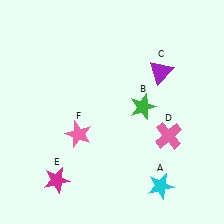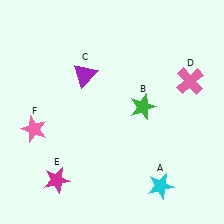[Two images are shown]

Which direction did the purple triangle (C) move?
The purple triangle (C) moved left.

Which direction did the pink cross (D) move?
The pink cross (D) moved up.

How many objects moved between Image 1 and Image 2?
3 objects moved between the two images.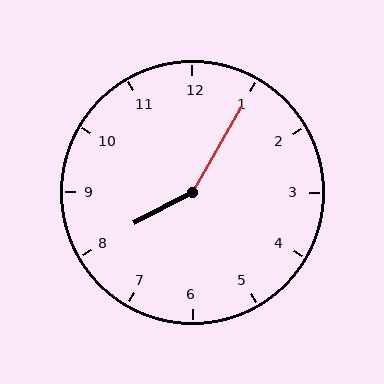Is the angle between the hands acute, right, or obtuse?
It is obtuse.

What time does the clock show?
8:05.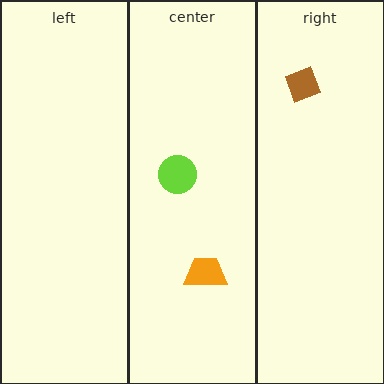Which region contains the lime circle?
The center region.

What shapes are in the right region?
The brown diamond.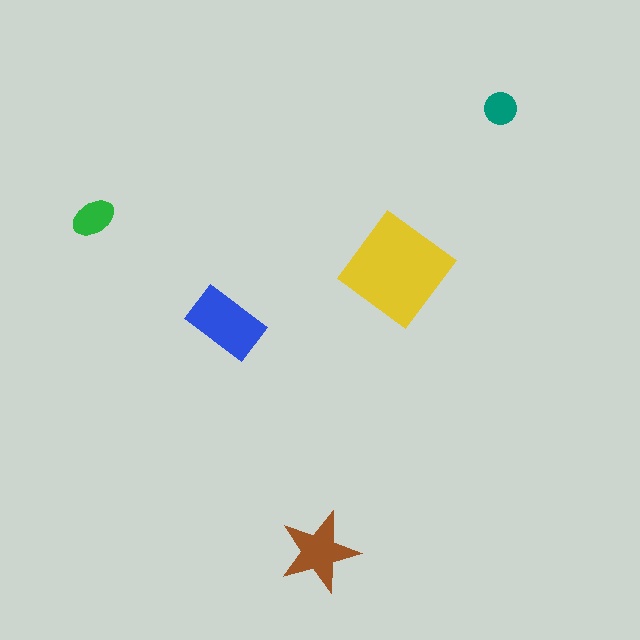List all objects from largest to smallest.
The yellow diamond, the blue rectangle, the brown star, the green ellipse, the teal circle.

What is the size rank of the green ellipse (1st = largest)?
4th.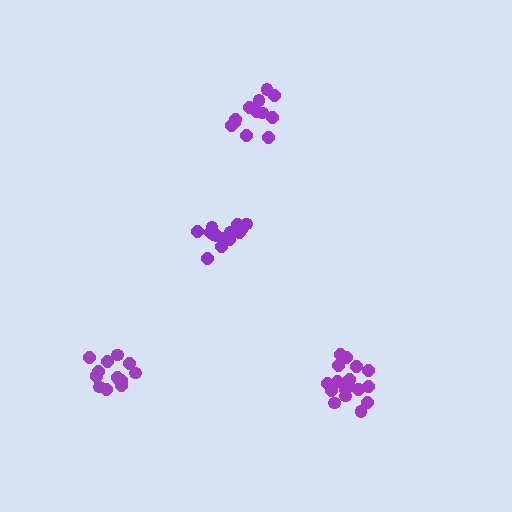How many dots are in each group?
Group 1: 14 dots, Group 2: 13 dots, Group 3: 15 dots, Group 4: 17 dots (59 total).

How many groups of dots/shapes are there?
There are 4 groups.